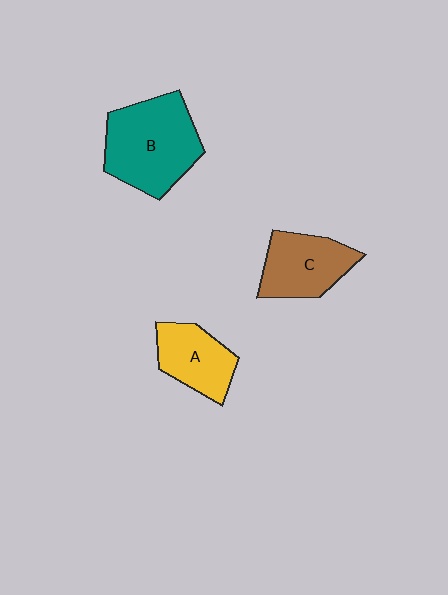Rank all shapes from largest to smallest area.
From largest to smallest: B (teal), C (brown), A (yellow).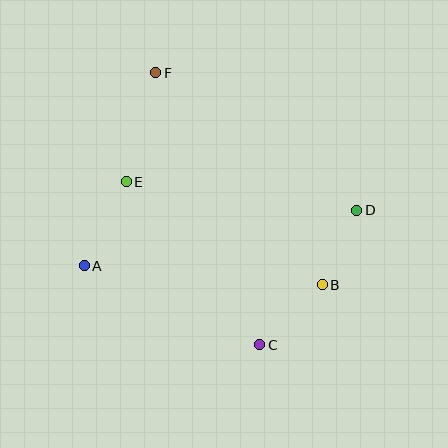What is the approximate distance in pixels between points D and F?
The distance between D and F is approximately 244 pixels.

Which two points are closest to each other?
Points B and D are closest to each other.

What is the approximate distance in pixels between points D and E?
The distance between D and E is approximately 232 pixels.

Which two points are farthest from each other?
Points C and F are farthest from each other.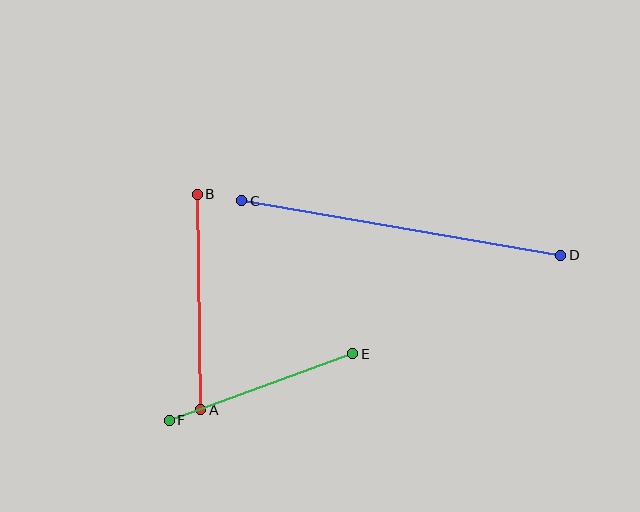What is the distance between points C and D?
The distance is approximately 323 pixels.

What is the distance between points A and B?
The distance is approximately 216 pixels.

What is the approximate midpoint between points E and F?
The midpoint is at approximately (261, 387) pixels.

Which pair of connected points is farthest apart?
Points C and D are farthest apart.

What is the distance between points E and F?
The distance is approximately 195 pixels.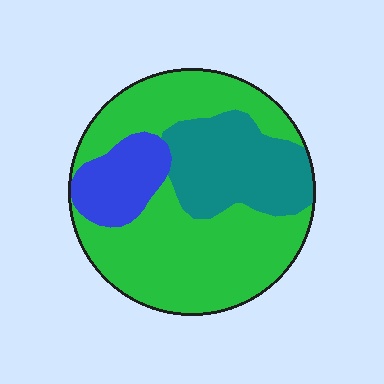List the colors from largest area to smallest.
From largest to smallest: green, teal, blue.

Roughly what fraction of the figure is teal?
Teal covers 25% of the figure.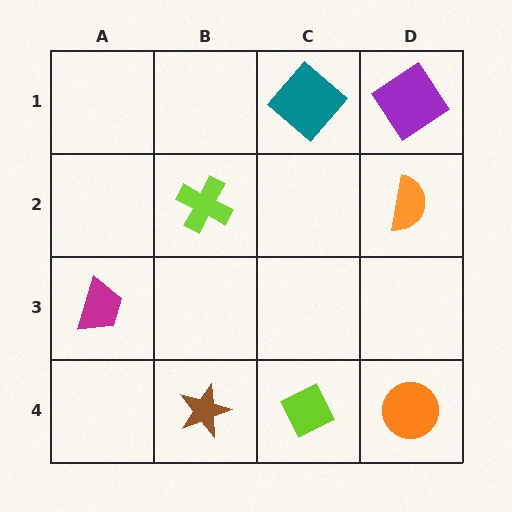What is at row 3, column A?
A magenta trapezoid.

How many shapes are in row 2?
2 shapes.